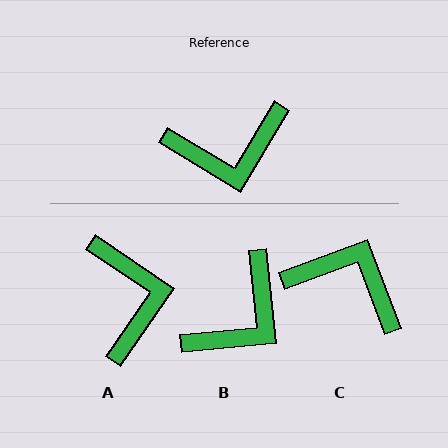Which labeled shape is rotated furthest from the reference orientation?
C, about 142 degrees away.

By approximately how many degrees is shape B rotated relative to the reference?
Approximately 37 degrees counter-clockwise.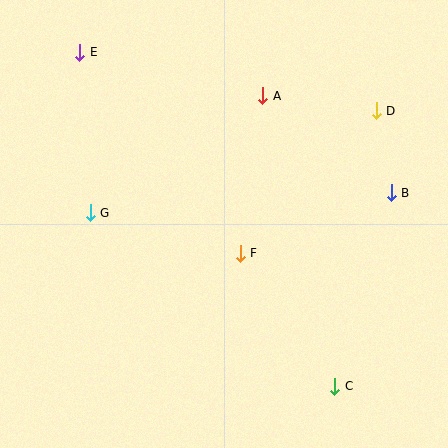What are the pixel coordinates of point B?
Point B is at (391, 193).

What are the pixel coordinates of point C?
Point C is at (335, 386).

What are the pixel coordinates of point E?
Point E is at (80, 52).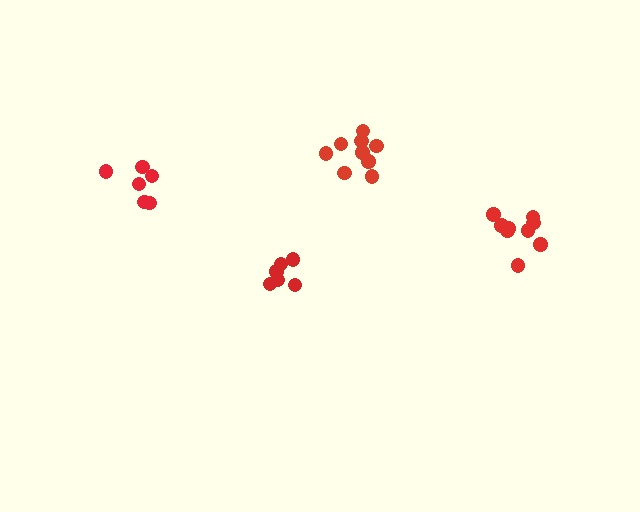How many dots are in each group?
Group 1: 6 dots, Group 2: 6 dots, Group 3: 9 dots, Group 4: 9 dots (30 total).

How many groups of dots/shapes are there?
There are 4 groups.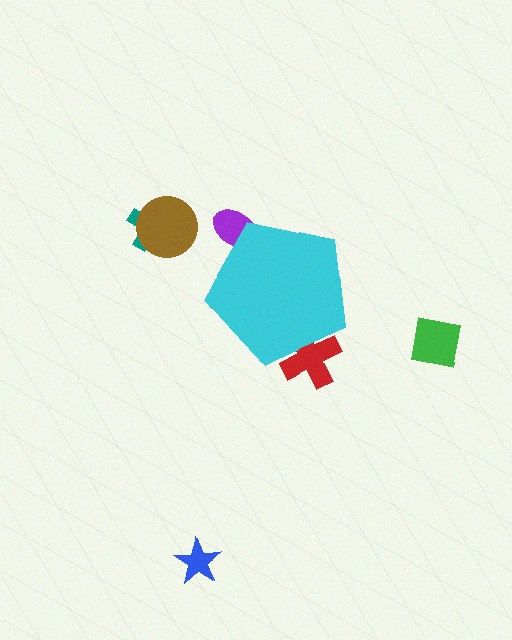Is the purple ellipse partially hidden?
Yes, the purple ellipse is partially hidden behind the cyan pentagon.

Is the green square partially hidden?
No, the green square is fully visible.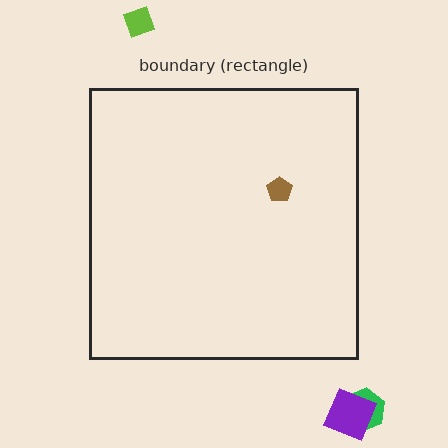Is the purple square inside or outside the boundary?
Outside.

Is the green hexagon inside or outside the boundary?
Outside.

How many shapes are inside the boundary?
1 inside, 3 outside.